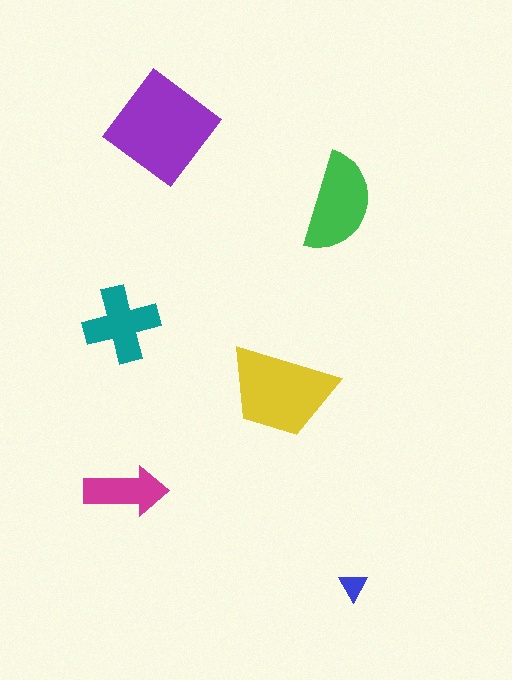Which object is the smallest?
The blue triangle.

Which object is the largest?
The purple diamond.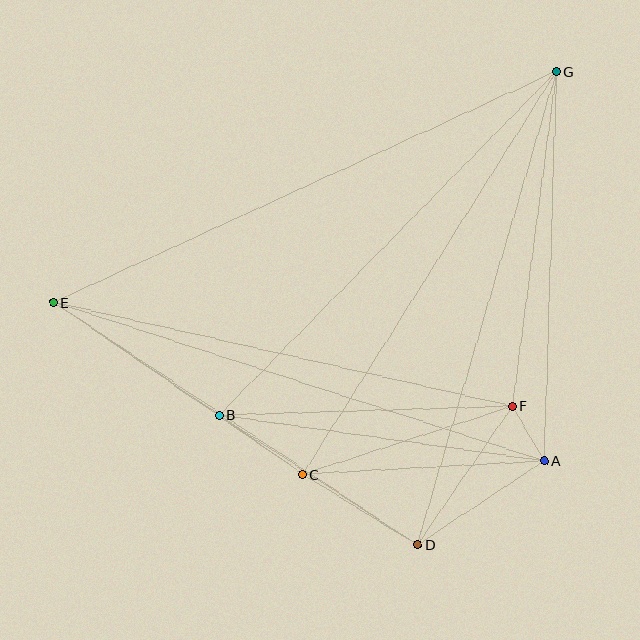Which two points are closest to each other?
Points A and F are closest to each other.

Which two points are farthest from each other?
Points E and G are farthest from each other.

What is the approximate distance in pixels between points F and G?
The distance between F and G is approximately 337 pixels.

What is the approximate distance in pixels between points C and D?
The distance between C and D is approximately 135 pixels.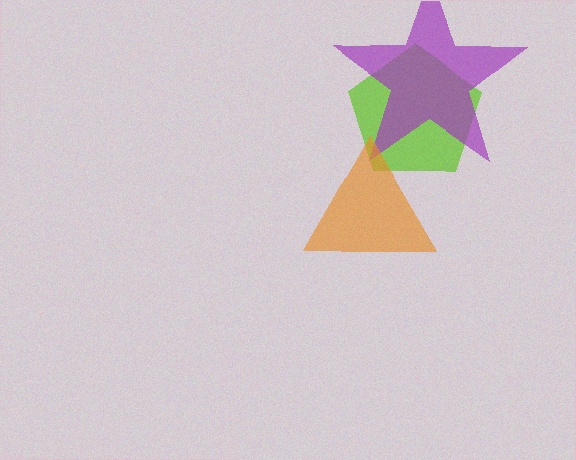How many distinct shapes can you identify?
There are 3 distinct shapes: a lime pentagon, a purple star, an orange triangle.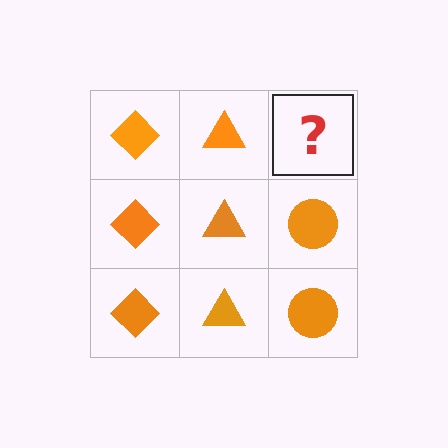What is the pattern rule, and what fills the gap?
The rule is that each column has a consistent shape. The gap should be filled with an orange circle.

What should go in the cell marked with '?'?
The missing cell should contain an orange circle.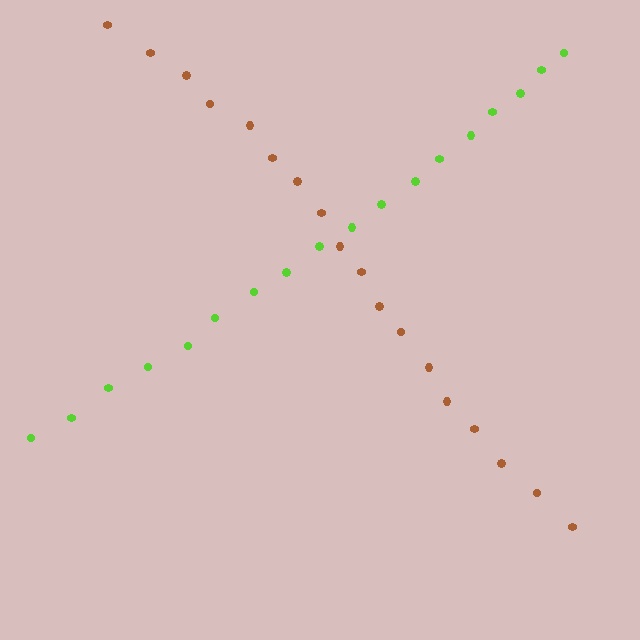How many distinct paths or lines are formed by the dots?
There are 2 distinct paths.